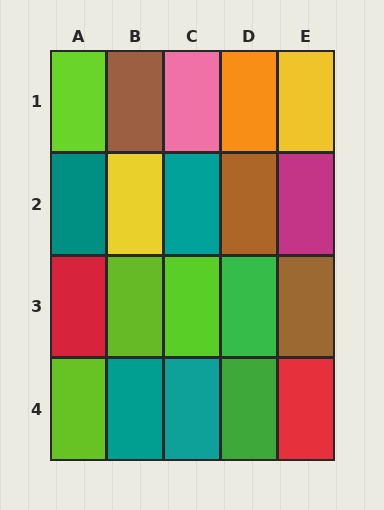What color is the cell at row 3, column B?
Lime.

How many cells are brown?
3 cells are brown.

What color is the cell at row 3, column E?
Brown.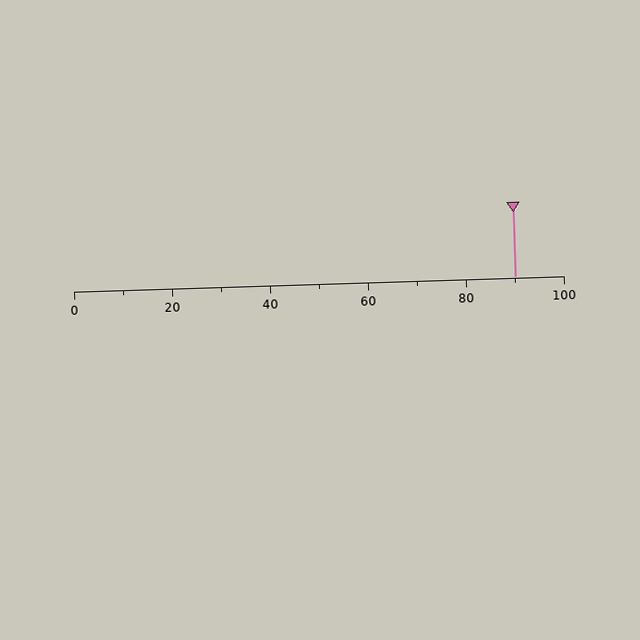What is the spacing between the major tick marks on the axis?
The major ticks are spaced 20 apart.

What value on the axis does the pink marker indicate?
The marker indicates approximately 90.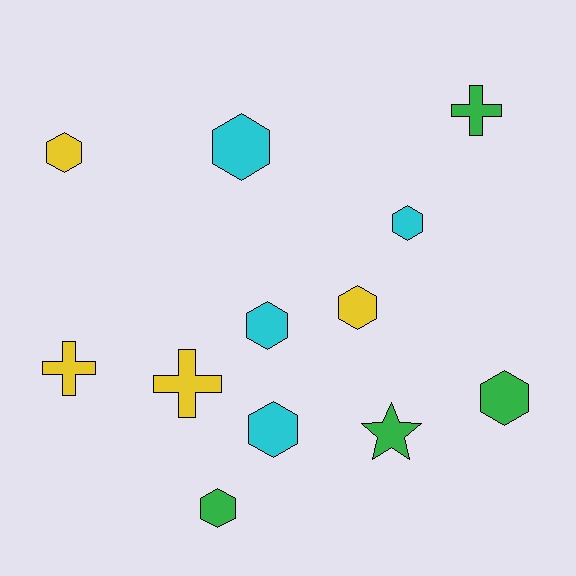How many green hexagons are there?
There are 2 green hexagons.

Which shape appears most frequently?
Hexagon, with 8 objects.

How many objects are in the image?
There are 12 objects.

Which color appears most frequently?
Green, with 4 objects.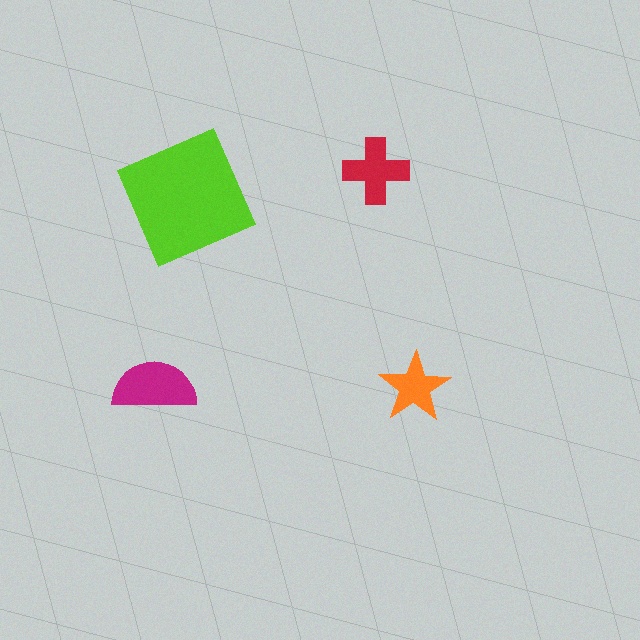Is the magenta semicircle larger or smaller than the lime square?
Smaller.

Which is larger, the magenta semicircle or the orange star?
The magenta semicircle.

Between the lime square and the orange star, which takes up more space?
The lime square.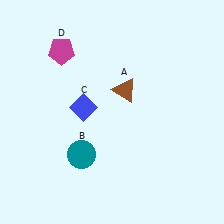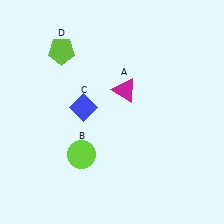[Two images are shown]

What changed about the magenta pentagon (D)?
In Image 1, D is magenta. In Image 2, it changed to lime.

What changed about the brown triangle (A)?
In Image 1, A is brown. In Image 2, it changed to magenta.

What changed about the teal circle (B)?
In Image 1, B is teal. In Image 2, it changed to lime.